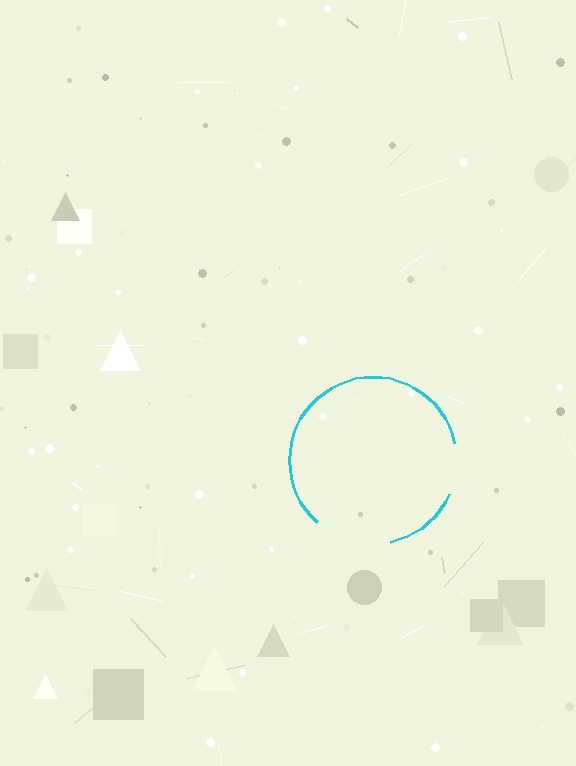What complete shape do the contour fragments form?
The contour fragments form a circle.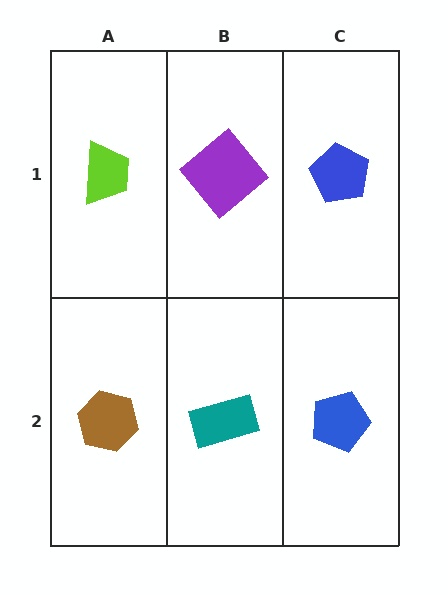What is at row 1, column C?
A blue pentagon.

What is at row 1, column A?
A lime trapezoid.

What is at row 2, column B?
A teal rectangle.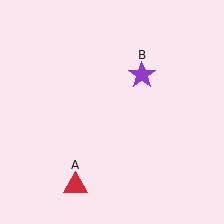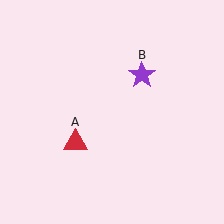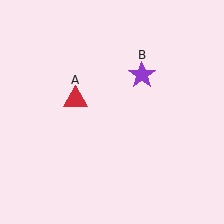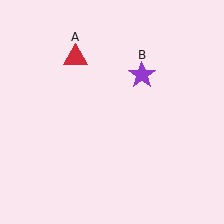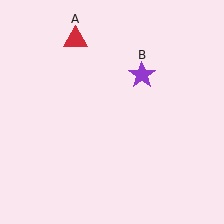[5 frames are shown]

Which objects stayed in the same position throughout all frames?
Purple star (object B) remained stationary.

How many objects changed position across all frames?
1 object changed position: red triangle (object A).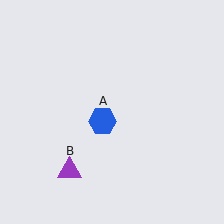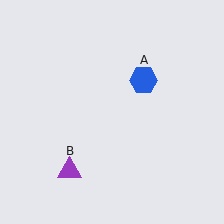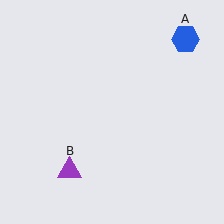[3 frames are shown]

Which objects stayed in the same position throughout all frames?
Purple triangle (object B) remained stationary.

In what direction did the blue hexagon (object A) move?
The blue hexagon (object A) moved up and to the right.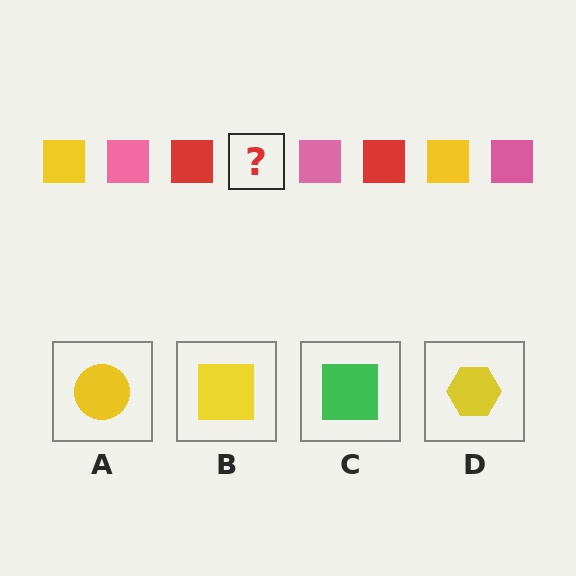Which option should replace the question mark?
Option B.